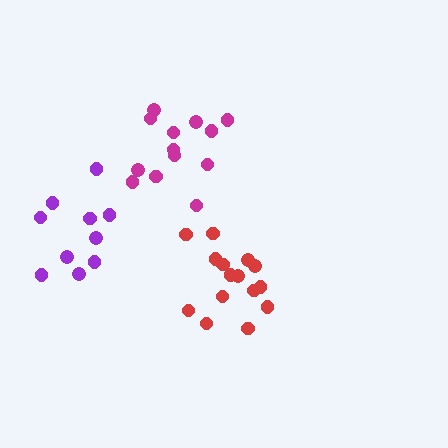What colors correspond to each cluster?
The clusters are colored: magenta, red, purple.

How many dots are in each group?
Group 1: 13 dots, Group 2: 15 dots, Group 3: 10 dots (38 total).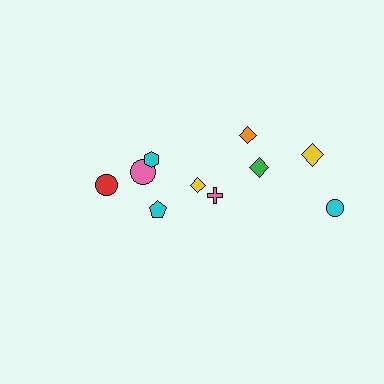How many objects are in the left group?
There are 4 objects.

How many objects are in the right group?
There are 6 objects.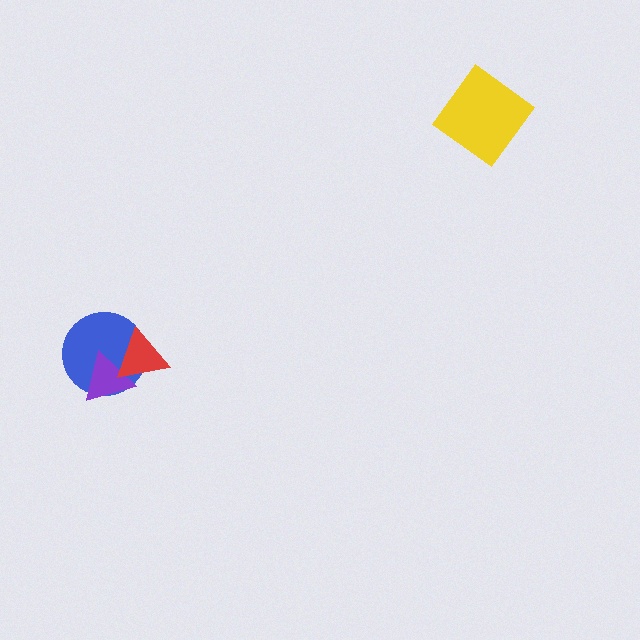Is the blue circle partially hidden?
Yes, it is partially covered by another shape.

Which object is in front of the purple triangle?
The red triangle is in front of the purple triangle.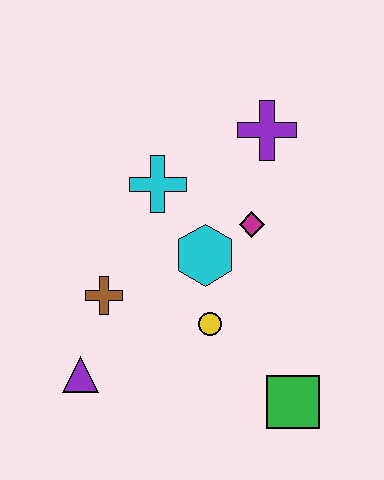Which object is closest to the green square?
The yellow circle is closest to the green square.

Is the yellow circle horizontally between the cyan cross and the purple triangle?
No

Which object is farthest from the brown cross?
The purple cross is farthest from the brown cross.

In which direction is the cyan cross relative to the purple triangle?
The cyan cross is above the purple triangle.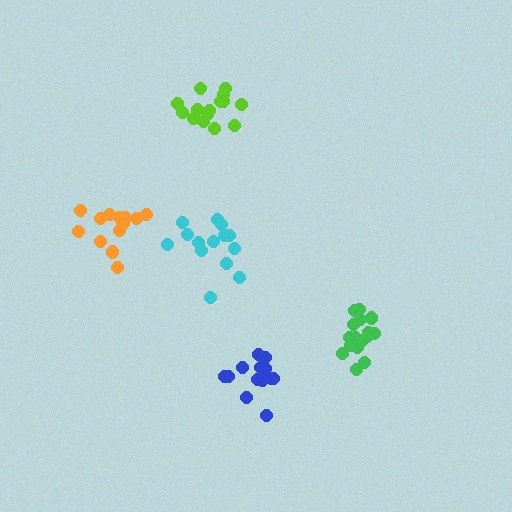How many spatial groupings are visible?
There are 5 spatial groupings.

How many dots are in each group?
Group 1: 14 dots, Group 2: 13 dots, Group 3: 15 dots, Group 4: 17 dots, Group 5: 13 dots (72 total).